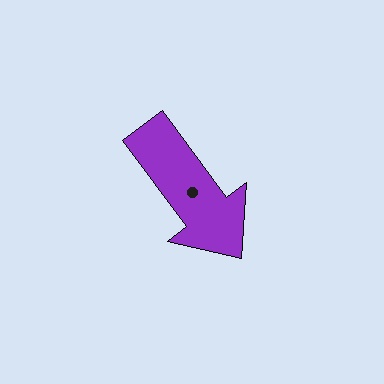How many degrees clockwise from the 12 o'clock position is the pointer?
Approximately 143 degrees.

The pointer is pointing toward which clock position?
Roughly 5 o'clock.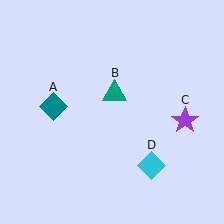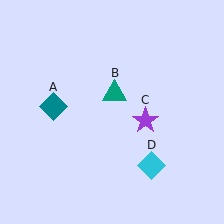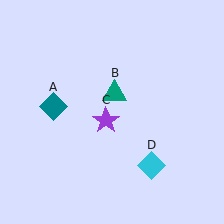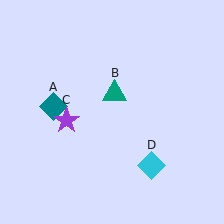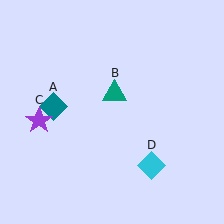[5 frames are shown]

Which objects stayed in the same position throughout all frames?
Teal diamond (object A) and teal triangle (object B) and cyan diamond (object D) remained stationary.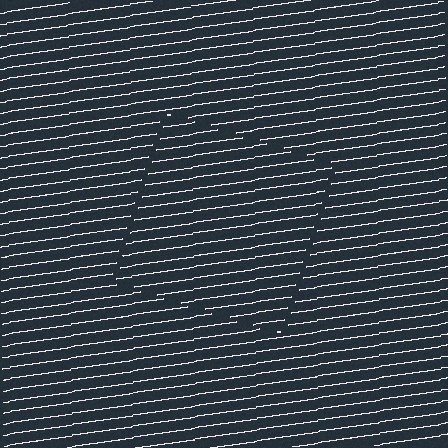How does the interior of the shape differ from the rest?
The interior of the shape contains the same grating, shifted by half a period — the contour is defined by the phase discontinuity where line-ends from the inner and outer gratings abut.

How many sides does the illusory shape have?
4 sides — the line-ends trace a square.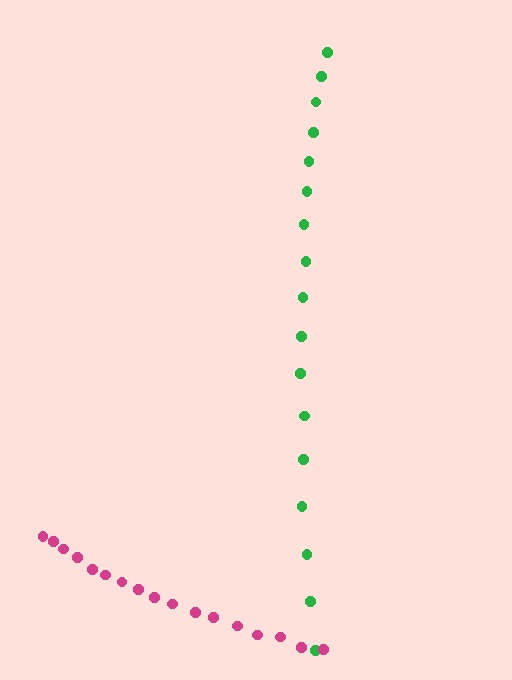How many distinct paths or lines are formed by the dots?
There are 2 distinct paths.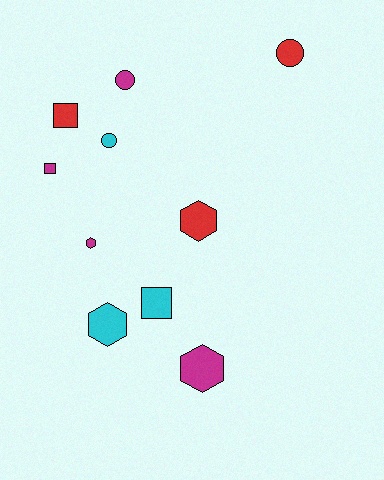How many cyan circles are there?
There is 1 cyan circle.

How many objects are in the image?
There are 10 objects.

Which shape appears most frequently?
Hexagon, with 4 objects.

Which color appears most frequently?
Magenta, with 4 objects.